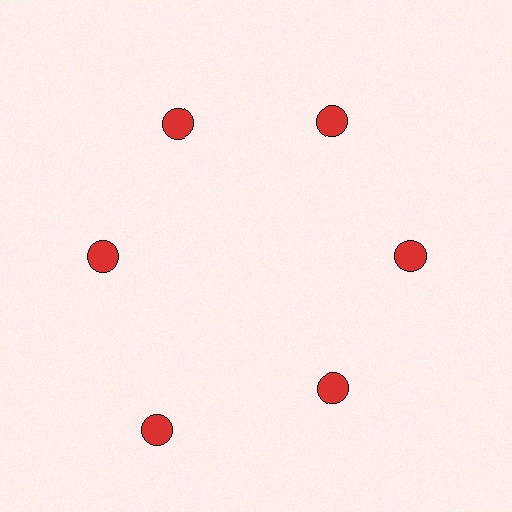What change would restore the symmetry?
The symmetry would be restored by moving it inward, back onto the ring so that all 6 circles sit at equal angles and equal distance from the center.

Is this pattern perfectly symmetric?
No. The 6 red circles are arranged in a ring, but one element near the 7 o'clock position is pushed outward from the center, breaking the 6-fold rotational symmetry.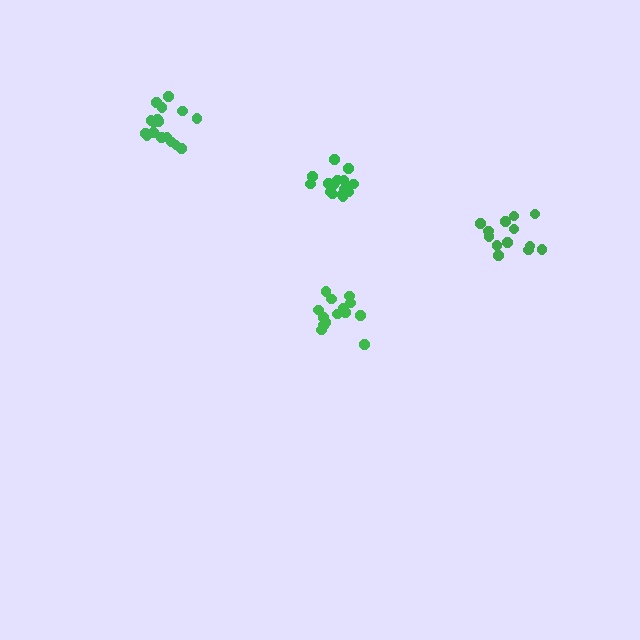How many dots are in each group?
Group 1: 17 dots, Group 2: 14 dots, Group 3: 17 dots, Group 4: 13 dots (61 total).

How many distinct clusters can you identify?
There are 4 distinct clusters.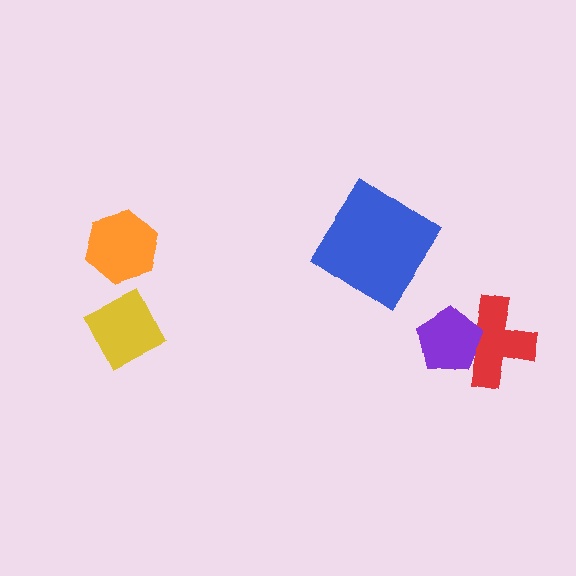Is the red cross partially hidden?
Yes, it is partially covered by another shape.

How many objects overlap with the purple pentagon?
1 object overlaps with the purple pentagon.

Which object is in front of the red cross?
The purple pentagon is in front of the red cross.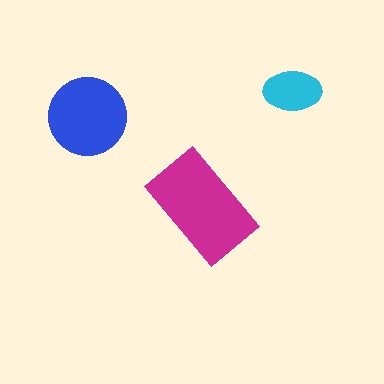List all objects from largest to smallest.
The magenta rectangle, the blue circle, the cyan ellipse.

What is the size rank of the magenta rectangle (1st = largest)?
1st.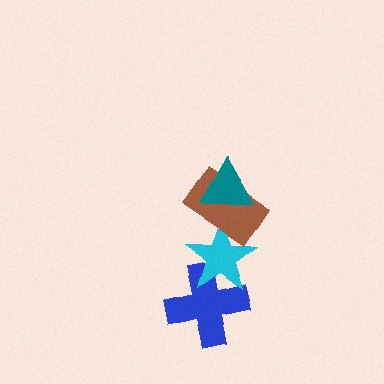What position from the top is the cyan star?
The cyan star is 3rd from the top.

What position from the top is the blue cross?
The blue cross is 4th from the top.